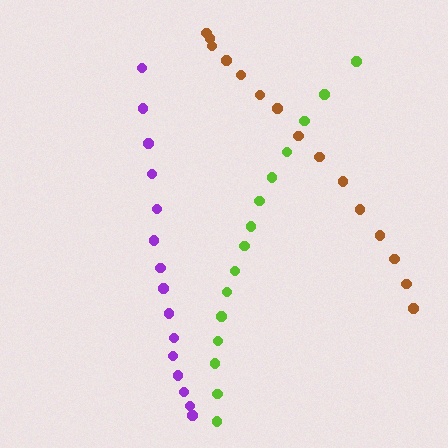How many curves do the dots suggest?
There are 3 distinct paths.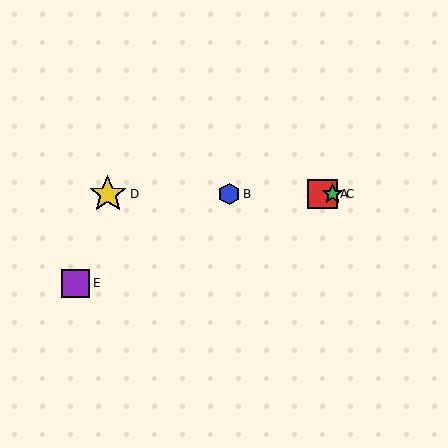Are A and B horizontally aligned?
Yes, both are at y≈194.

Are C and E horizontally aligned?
No, C is at y≈194 and E is at y≈283.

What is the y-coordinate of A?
Object A is at y≈194.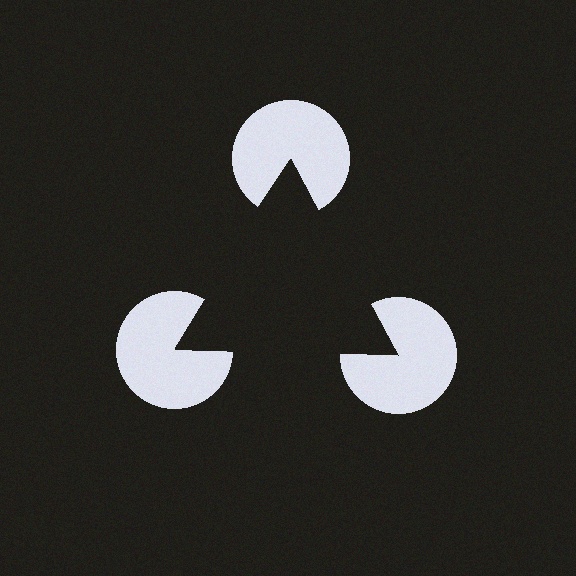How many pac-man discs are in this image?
There are 3 — one at each vertex of the illusory triangle.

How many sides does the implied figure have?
3 sides.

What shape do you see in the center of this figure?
An illusory triangle — its edges are inferred from the aligned wedge cuts in the pac-man discs, not physically drawn.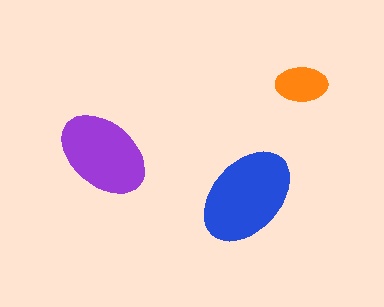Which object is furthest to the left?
The purple ellipse is leftmost.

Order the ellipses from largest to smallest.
the blue one, the purple one, the orange one.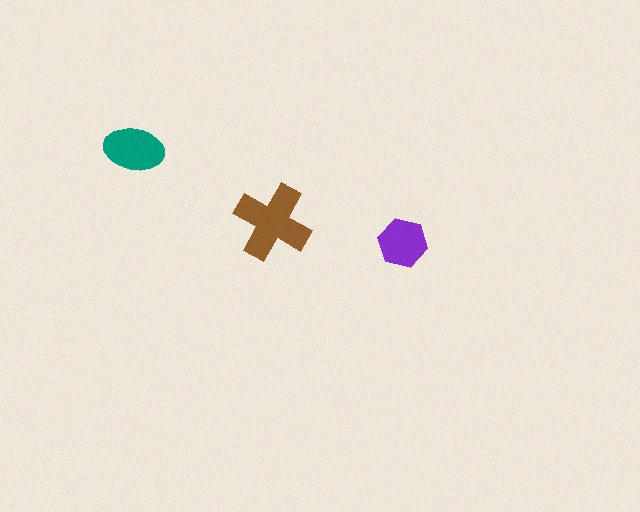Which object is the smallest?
The purple hexagon.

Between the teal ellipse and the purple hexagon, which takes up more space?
The teal ellipse.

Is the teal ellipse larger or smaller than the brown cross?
Smaller.